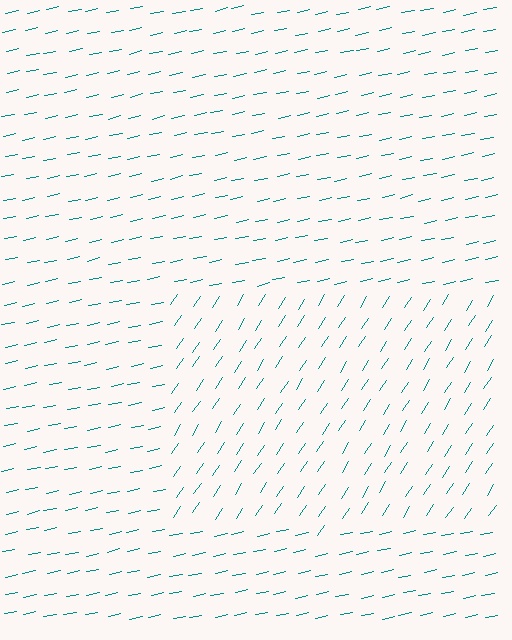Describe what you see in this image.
The image is filled with small teal line segments. A rectangle region in the image has lines oriented differently from the surrounding lines, creating a visible texture boundary.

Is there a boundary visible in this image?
Yes, there is a texture boundary formed by a change in line orientation.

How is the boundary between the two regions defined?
The boundary is defined purely by a change in line orientation (approximately 45 degrees difference). All lines are the same color and thickness.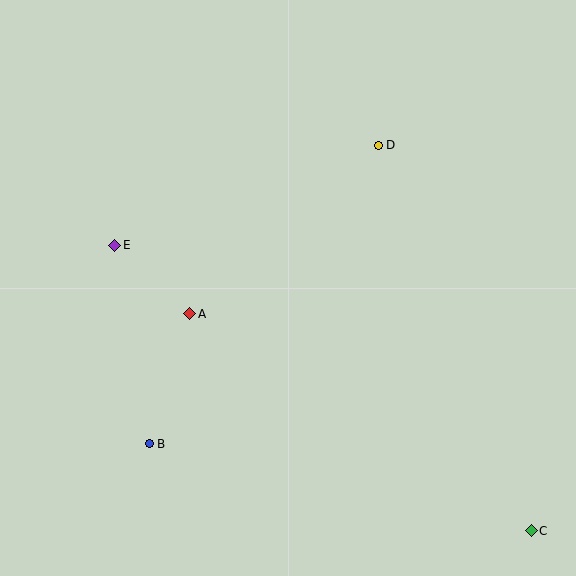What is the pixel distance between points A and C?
The distance between A and C is 405 pixels.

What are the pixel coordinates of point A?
Point A is at (190, 314).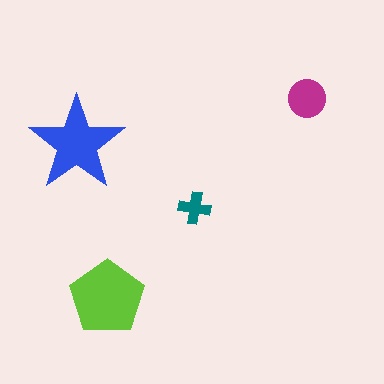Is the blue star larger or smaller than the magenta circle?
Larger.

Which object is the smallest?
The teal cross.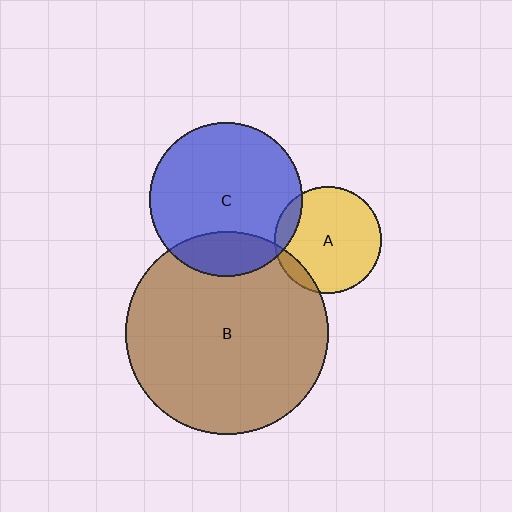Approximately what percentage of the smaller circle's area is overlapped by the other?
Approximately 20%.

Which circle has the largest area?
Circle B (brown).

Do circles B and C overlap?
Yes.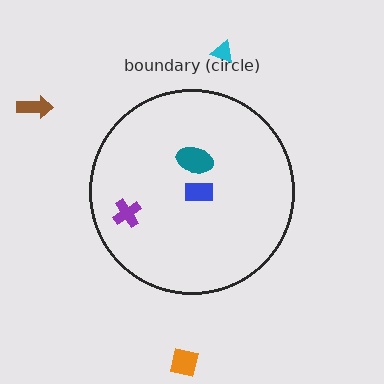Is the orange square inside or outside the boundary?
Outside.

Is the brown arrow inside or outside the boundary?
Outside.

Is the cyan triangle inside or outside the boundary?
Outside.